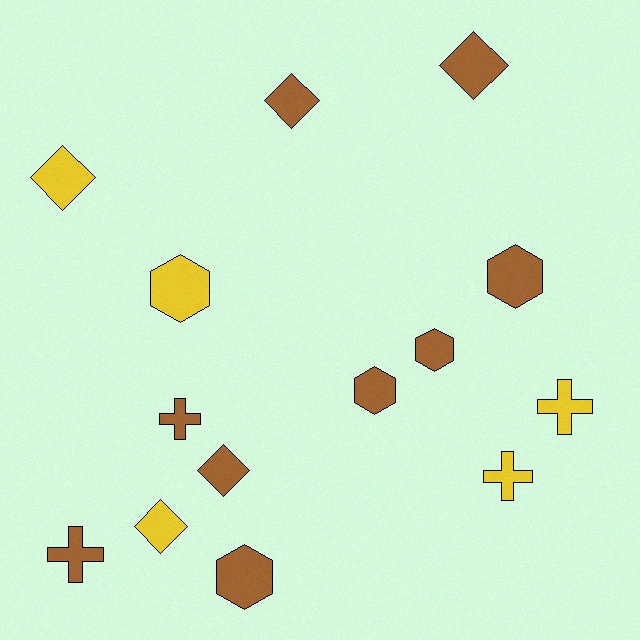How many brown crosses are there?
There are 2 brown crosses.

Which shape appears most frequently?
Hexagon, with 5 objects.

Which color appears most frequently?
Brown, with 9 objects.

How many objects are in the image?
There are 14 objects.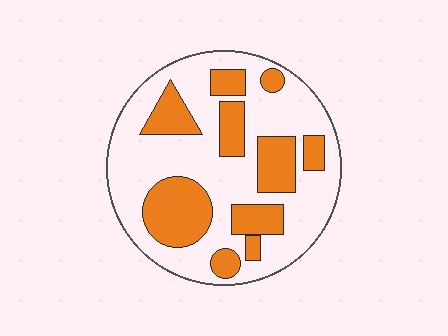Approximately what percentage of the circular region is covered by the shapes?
Approximately 35%.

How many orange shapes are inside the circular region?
10.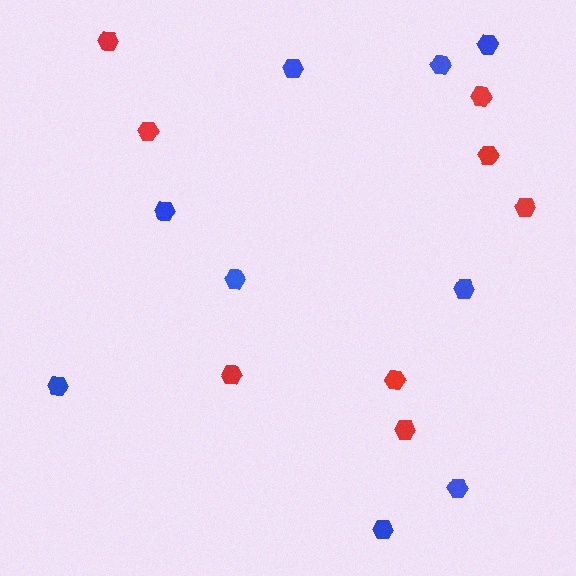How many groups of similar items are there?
There are 2 groups: one group of red hexagons (8) and one group of blue hexagons (9).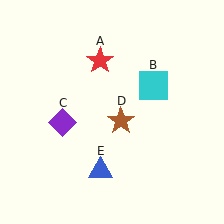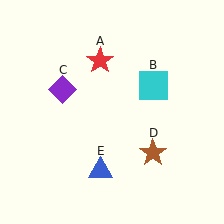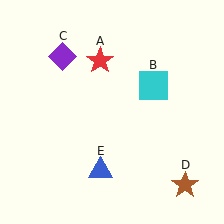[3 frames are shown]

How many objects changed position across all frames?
2 objects changed position: purple diamond (object C), brown star (object D).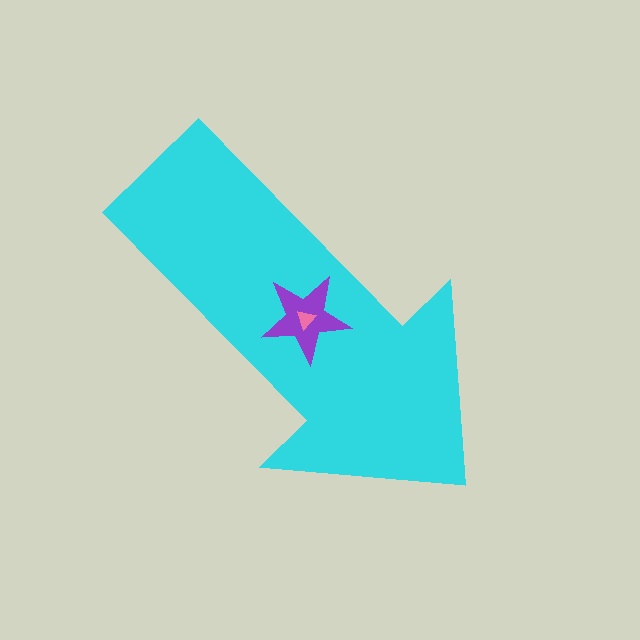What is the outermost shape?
The cyan arrow.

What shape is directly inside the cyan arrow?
The purple star.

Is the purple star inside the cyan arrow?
Yes.